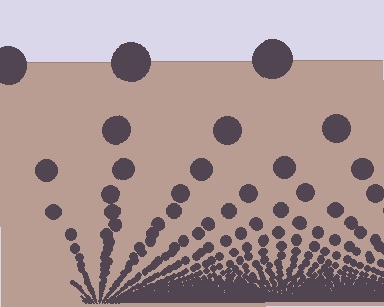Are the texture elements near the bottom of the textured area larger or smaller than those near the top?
Smaller. The gradient is inverted — elements near the bottom are smaller and denser.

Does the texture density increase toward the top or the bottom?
Density increases toward the bottom.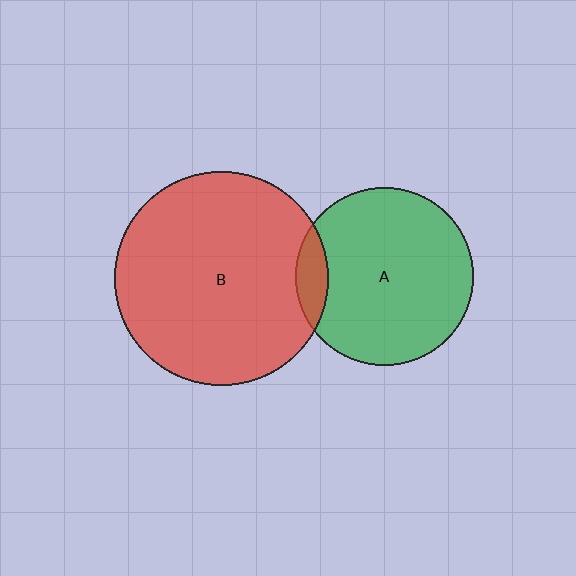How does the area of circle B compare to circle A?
Approximately 1.4 times.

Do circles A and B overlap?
Yes.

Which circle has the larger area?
Circle B (red).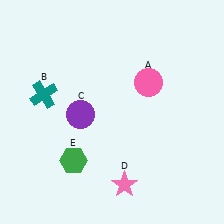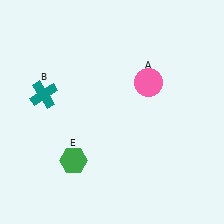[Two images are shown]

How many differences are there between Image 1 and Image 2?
There are 2 differences between the two images.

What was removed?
The pink star (D), the purple circle (C) were removed in Image 2.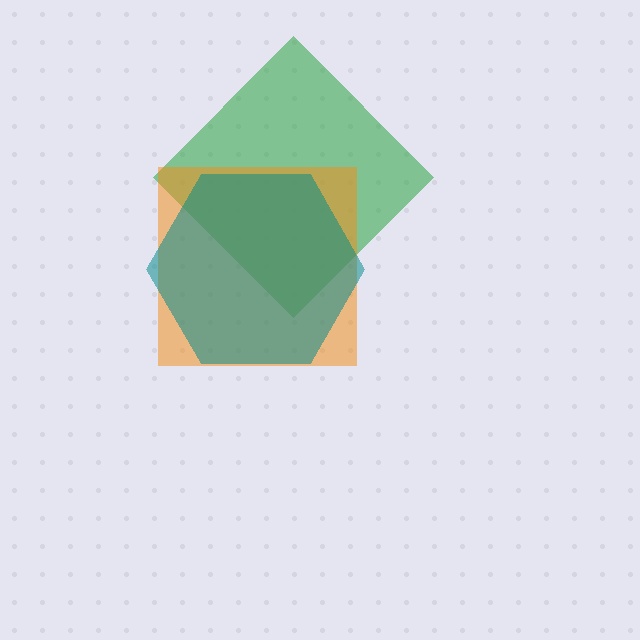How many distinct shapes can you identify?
There are 3 distinct shapes: a green diamond, an orange square, a teal hexagon.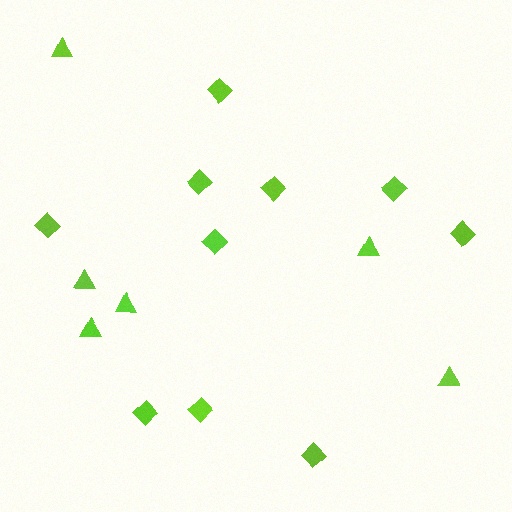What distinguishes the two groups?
There are 2 groups: one group of triangles (6) and one group of diamonds (10).